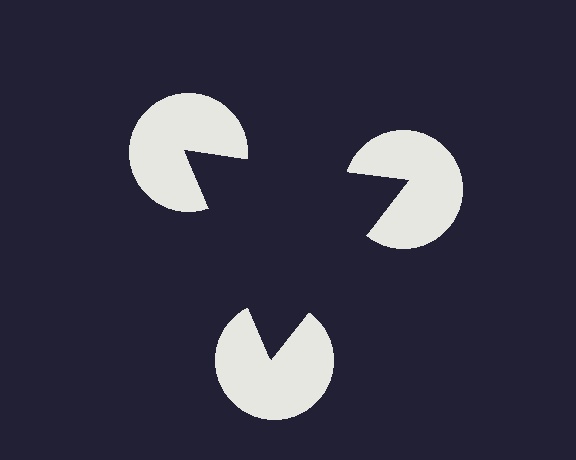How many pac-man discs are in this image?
There are 3 — one at each vertex of the illusory triangle.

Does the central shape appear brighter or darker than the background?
It typically appears slightly darker than the background, even though no actual brightness change is drawn.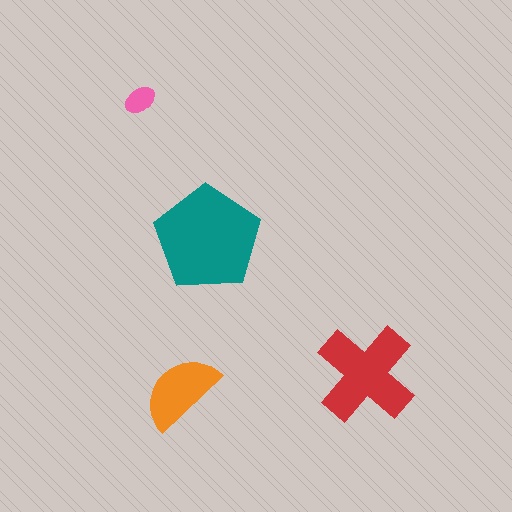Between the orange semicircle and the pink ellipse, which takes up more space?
The orange semicircle.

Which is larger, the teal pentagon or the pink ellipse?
The teal pentagon.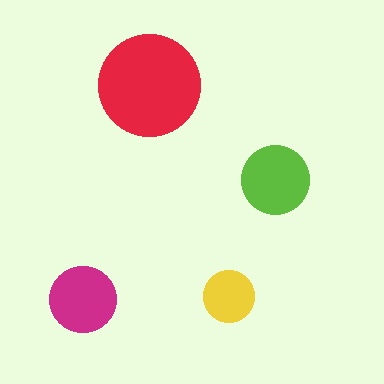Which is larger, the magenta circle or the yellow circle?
The magenta one.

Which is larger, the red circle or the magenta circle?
The red one.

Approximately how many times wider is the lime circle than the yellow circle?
About 1.5 times wider.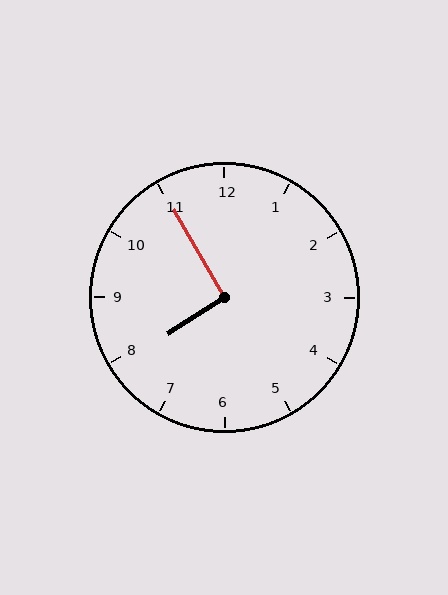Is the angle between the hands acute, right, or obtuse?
It is right.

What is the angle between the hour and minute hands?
Approximately 92 degrees.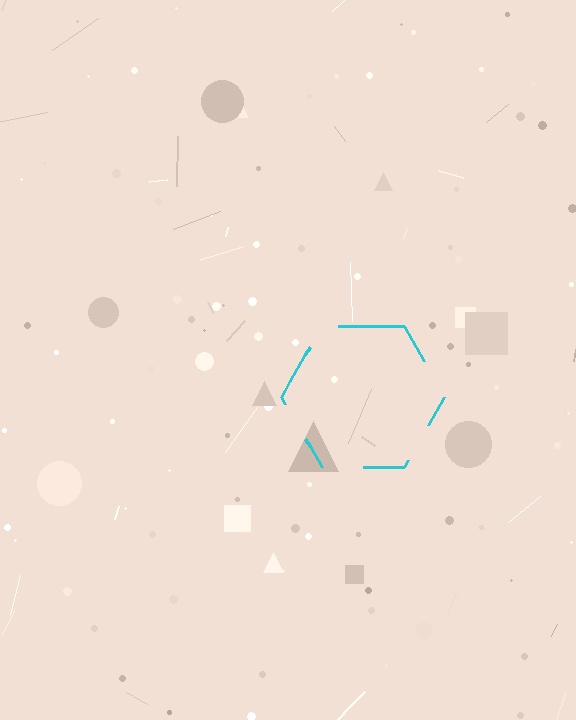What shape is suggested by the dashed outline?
The dashed outline suggests a hexagon.